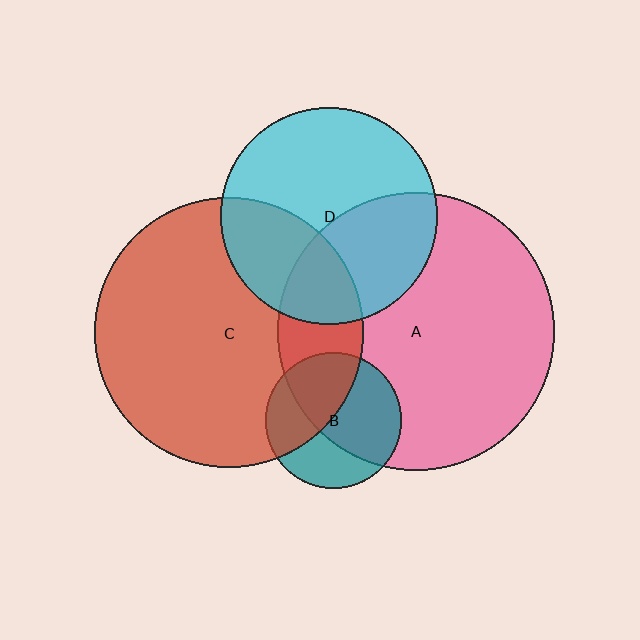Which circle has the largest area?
Circle A (pink).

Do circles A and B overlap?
Yes.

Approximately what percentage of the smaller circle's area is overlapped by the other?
Approximately 60%.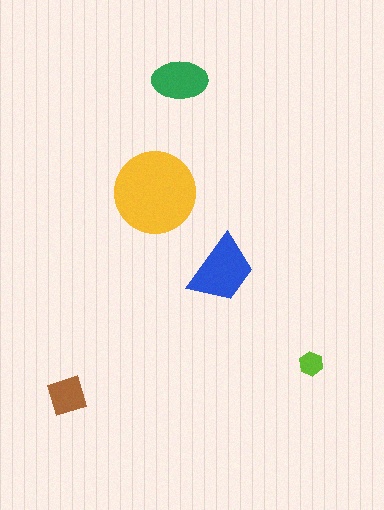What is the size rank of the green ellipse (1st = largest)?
3rd.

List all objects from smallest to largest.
The lime hexagon, the brown diamond, the green ellipse, the blue trapezoid, the yellow circle.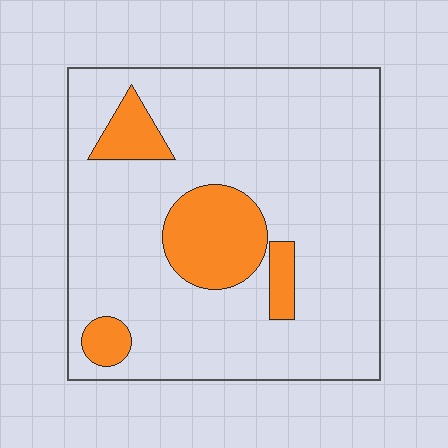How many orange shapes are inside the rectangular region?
4.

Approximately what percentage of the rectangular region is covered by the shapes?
Approximately 15%.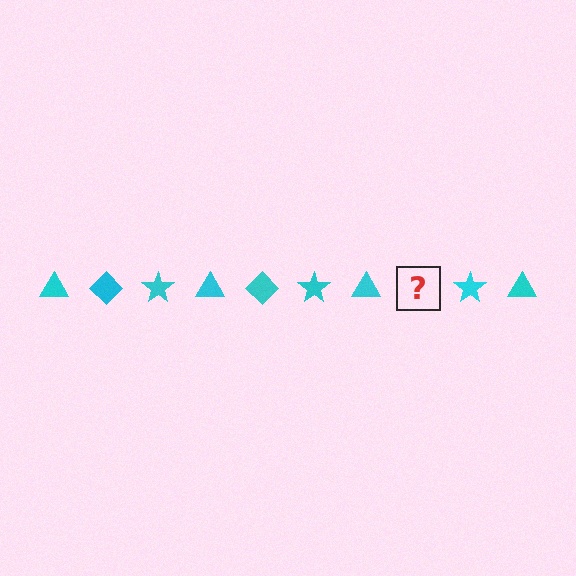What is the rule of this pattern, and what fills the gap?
The rule is that the pattern cycles through triangle, diamond, star shapes in cyan. The gap should be filled with a cyan diamond.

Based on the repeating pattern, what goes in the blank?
The blank should be a cyan diamond.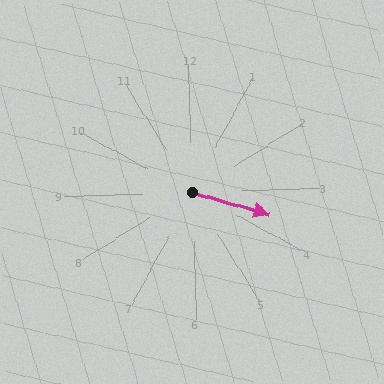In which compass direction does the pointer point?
East.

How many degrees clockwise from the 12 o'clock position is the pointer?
Approximately 108 degrees.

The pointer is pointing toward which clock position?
Roughly 4 o'clock.